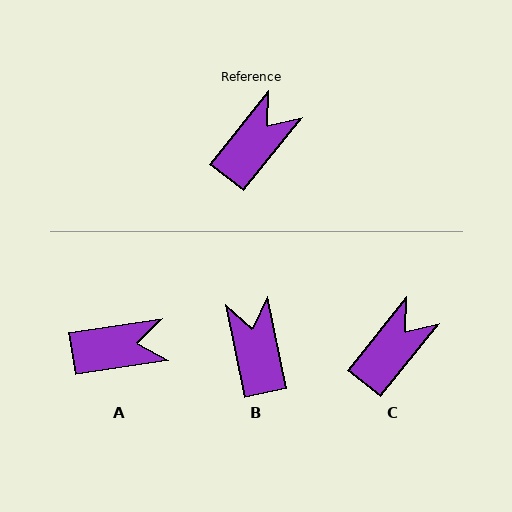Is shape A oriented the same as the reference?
No, it is off by about 43 degrees.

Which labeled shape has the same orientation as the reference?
C.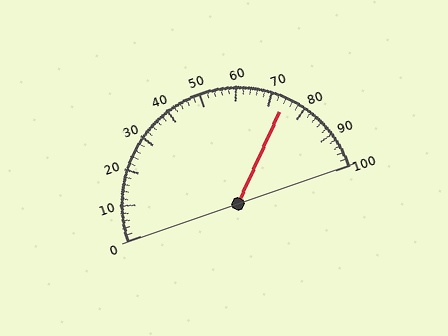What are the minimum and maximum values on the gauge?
The gauge ranges from 0 to 100.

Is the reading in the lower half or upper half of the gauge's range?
The reading is in the upper half of the range (0 to 100).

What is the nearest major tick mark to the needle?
The nearest major tick mark is 70.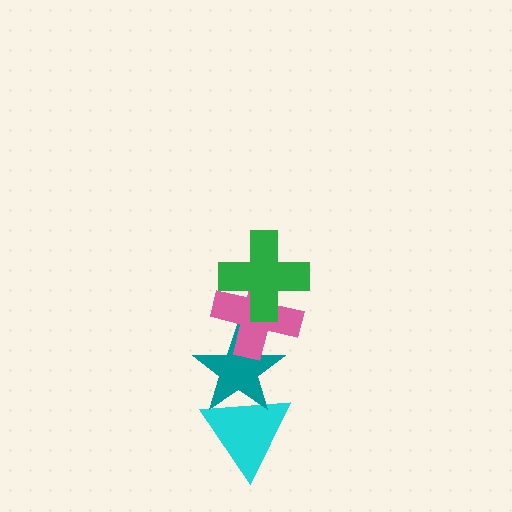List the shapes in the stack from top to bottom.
From top to bottom: the green cross, the pink cross, the teal star, the cyan triangle.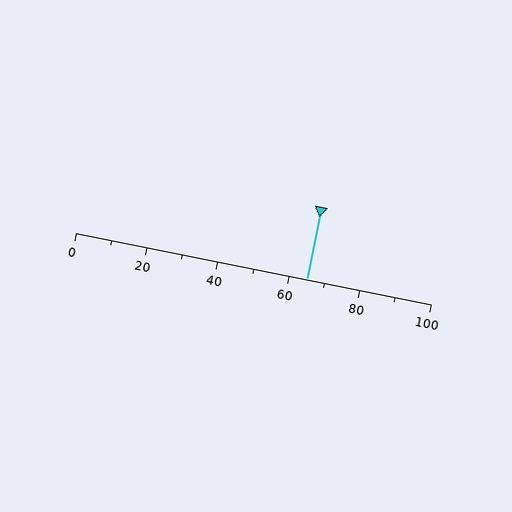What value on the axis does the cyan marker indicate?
The marker indicates approximately 65.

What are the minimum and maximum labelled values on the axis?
The axis runs from 0 to 100.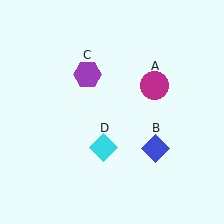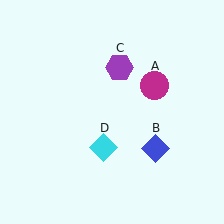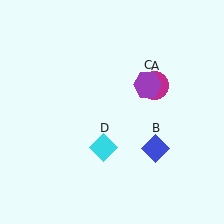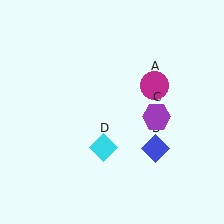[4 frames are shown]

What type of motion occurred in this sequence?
The purple hexagon (object C) rotated clockwise around the center of the scene.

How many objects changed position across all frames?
1 object changed position: purple hexagon (object C).